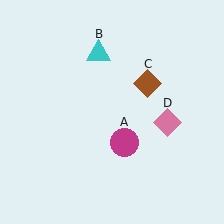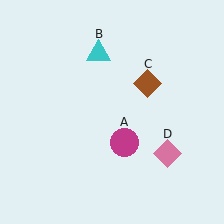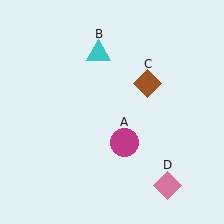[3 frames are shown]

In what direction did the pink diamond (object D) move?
The pink diamond (object D) moved down.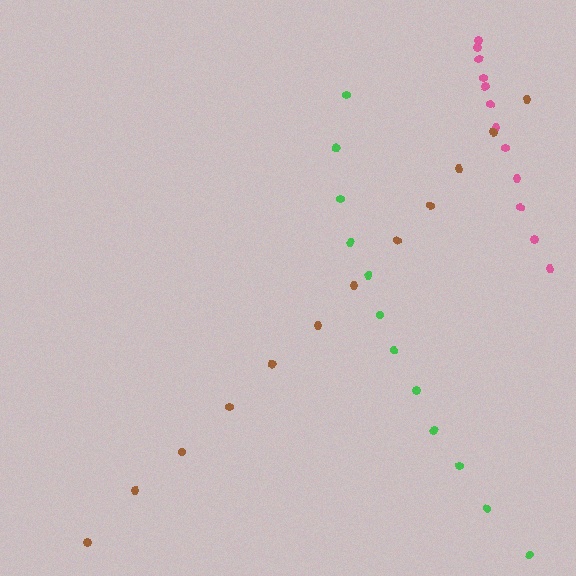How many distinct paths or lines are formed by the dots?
There are 3 distinct paths.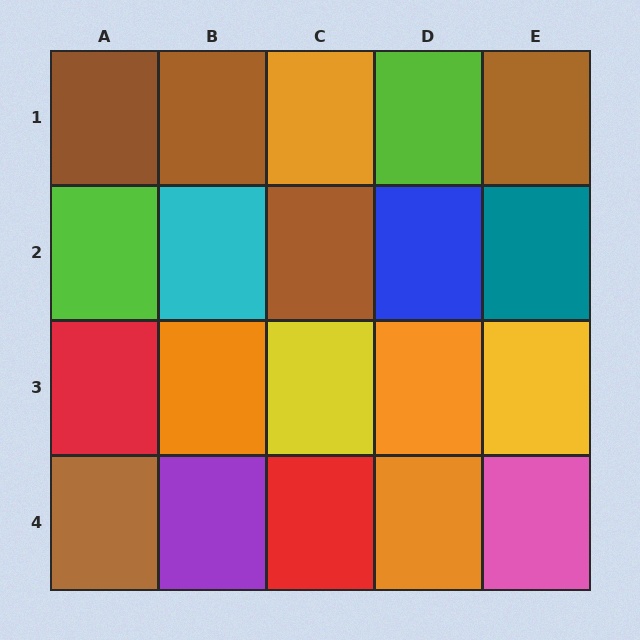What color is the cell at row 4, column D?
Orange.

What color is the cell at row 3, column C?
Yellow.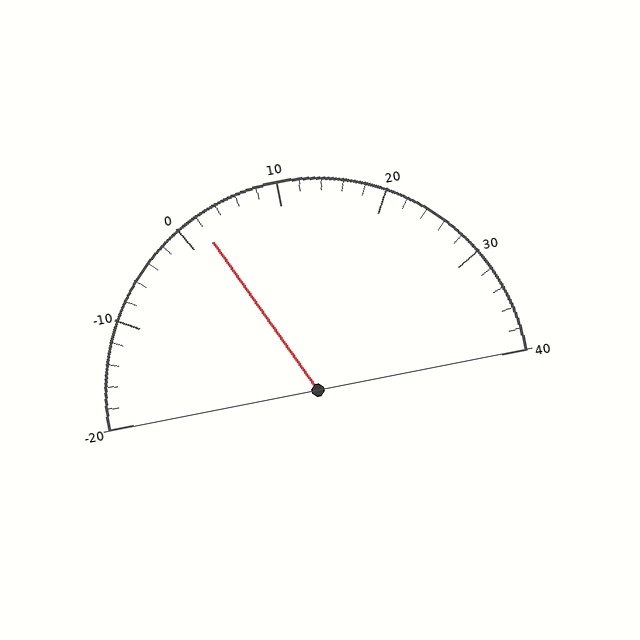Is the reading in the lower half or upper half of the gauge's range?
The reading is in the lower half of the range (-20 to 40).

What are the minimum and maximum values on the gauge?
The gauge ranges from -20 to 40.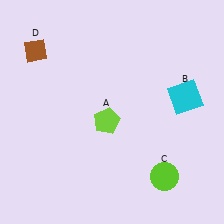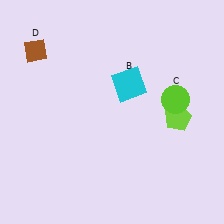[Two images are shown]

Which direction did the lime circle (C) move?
The lime circle (C) moved up.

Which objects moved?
The objects that moved are: the lime pentagon (A), the cyan square (B), the lime circle (C).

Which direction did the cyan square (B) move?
The cyan square (B) moved left.